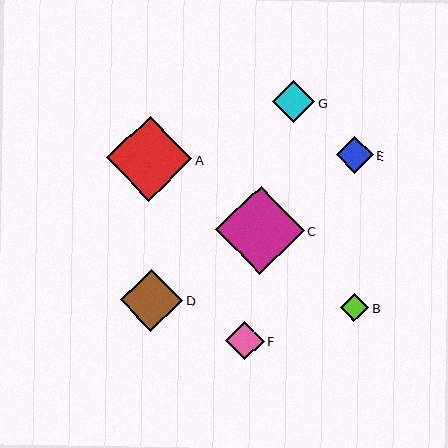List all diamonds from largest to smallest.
From largest to smallest: C, A, D, G, F, E, B.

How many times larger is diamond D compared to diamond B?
Diamond D is approximately 2.2 times the size of diamond B.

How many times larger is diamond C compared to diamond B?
Diamond C is approximately 3.1 times the size of diamond B.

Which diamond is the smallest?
Diamond B is the smallest with a size of approximately 28 pixels.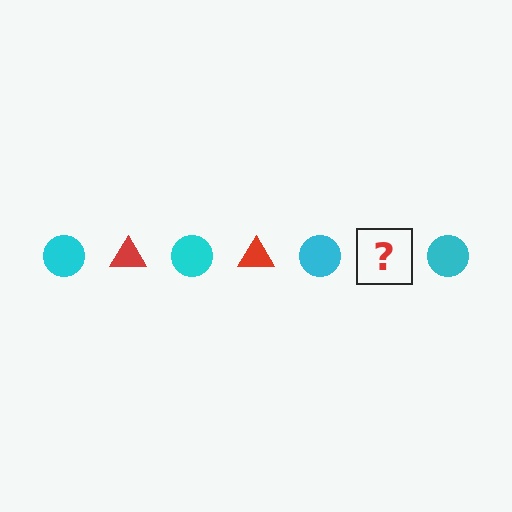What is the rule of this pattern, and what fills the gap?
The rule is that the pattern alternates between cyan circle and red triangle. The gap should be filled with a red triangle.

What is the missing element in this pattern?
The missing element is a red triangle.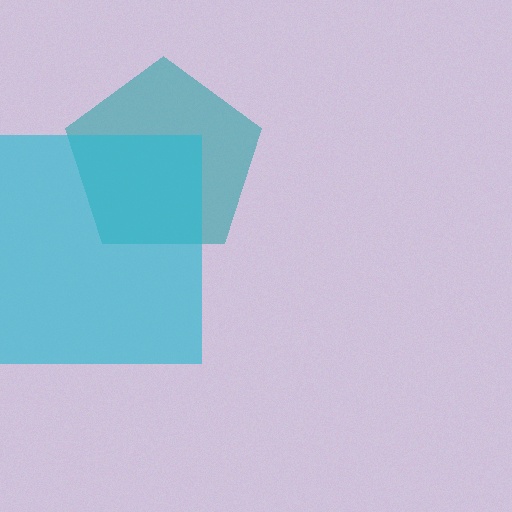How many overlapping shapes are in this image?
There are 2 overlapping shapes in the image.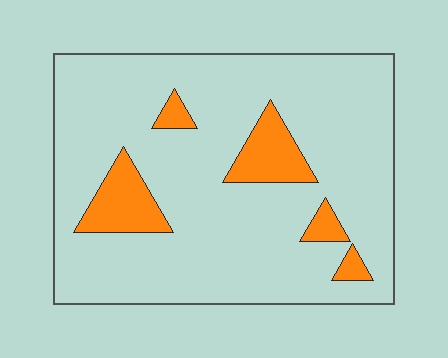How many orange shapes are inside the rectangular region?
5.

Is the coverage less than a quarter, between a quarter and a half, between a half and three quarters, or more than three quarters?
Less than a quarter.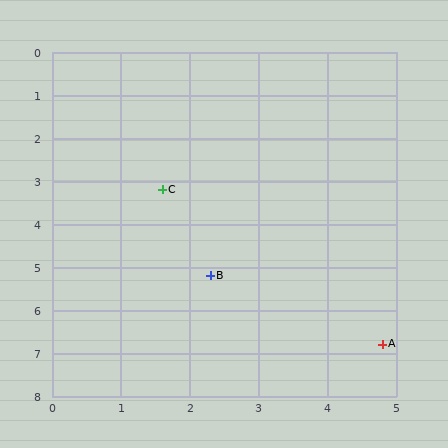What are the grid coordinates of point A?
Point A is at approximately (4.8, 6.8).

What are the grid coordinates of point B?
Point B is at approximately (2.3, 5.2).